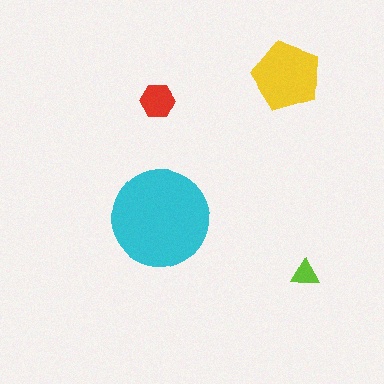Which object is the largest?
The cyan circle.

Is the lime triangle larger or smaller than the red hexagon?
Smaller.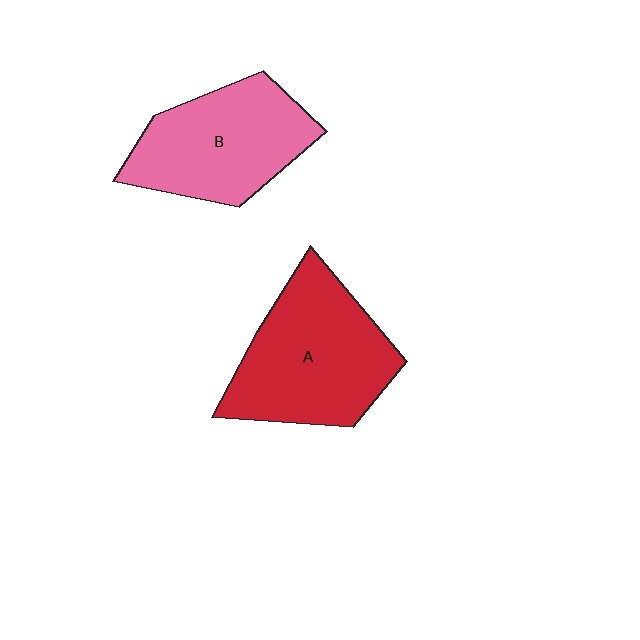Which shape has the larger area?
Shape A (red).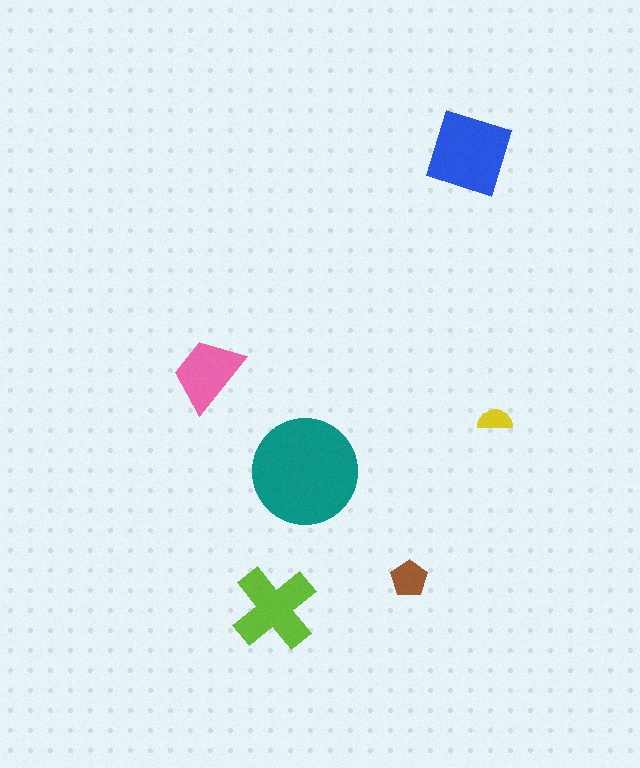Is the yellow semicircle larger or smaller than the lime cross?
Smaller.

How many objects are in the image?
There are 6 objects in the image.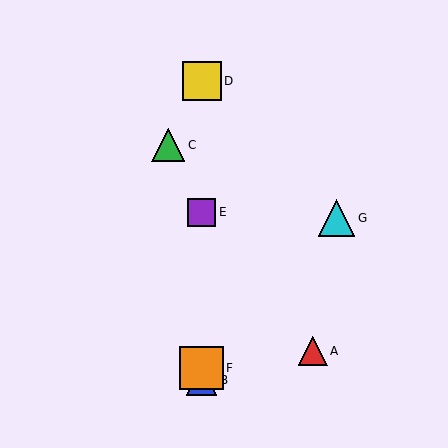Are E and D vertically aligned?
Yes, both are at x≈202.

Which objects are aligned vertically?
Objects B, D, E, F are aligned vertically.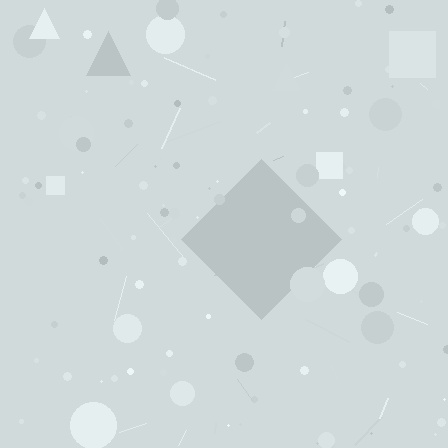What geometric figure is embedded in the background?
A diamond is embedded in the background.